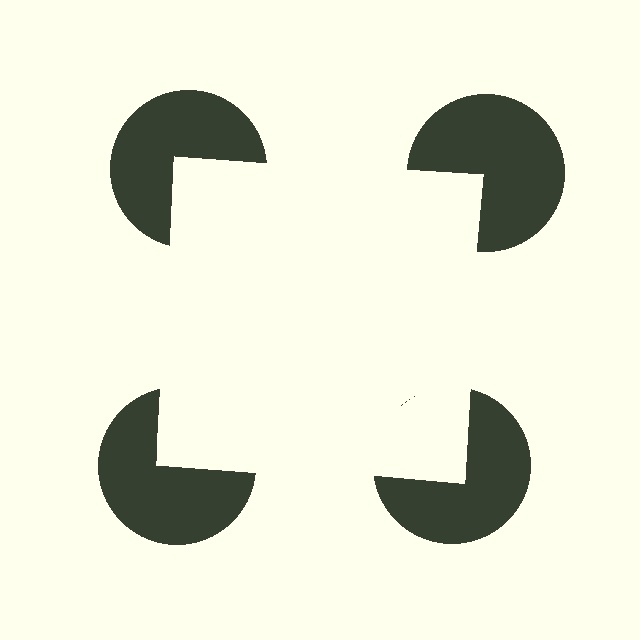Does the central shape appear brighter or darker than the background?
It typically appears slightly brighter than the background, even though no actual brightness change is drawn.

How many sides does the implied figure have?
4 sides.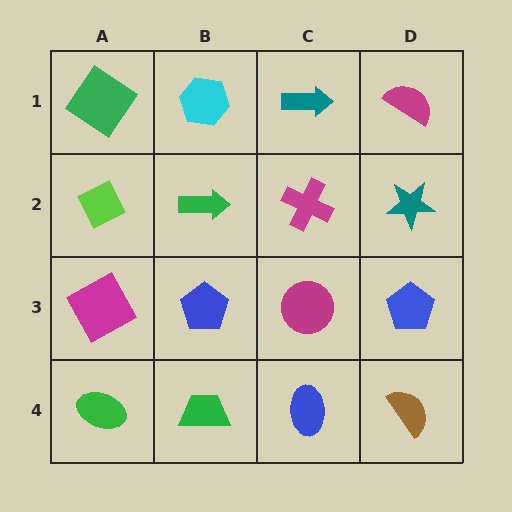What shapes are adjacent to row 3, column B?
A green arrow (row 2, column B), a green trapezoid (row 4, column B), a magenta square (row 3, column A), a magenta circle (row 3, column C).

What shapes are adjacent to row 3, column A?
A lime diamond (row 2, column A), a green ellipse (row 4, column A), a blue pentagon (row 3, column B).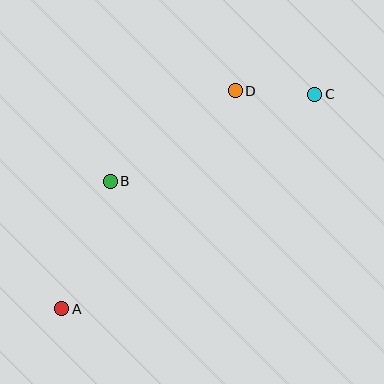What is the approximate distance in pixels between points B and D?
The distance between B and D is approximately 155 pixels.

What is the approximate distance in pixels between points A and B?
The distance between A and B is approximately 136 pixels.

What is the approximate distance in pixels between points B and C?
The distance between B and C is approximately 222 pixels.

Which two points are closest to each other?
Points C and D are closest to each other.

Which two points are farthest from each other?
Points A and C are farthest from each other.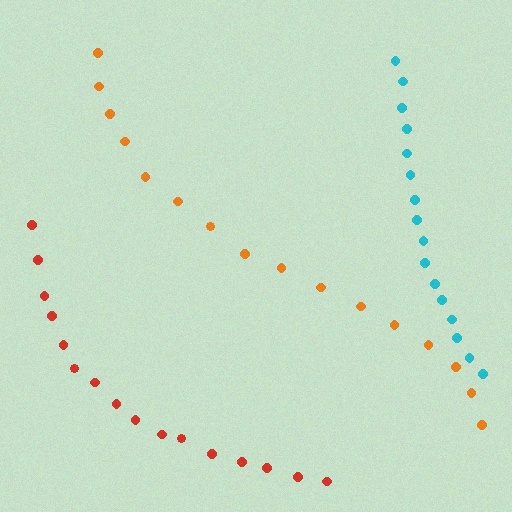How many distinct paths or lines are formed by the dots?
There are 3 distinct paths.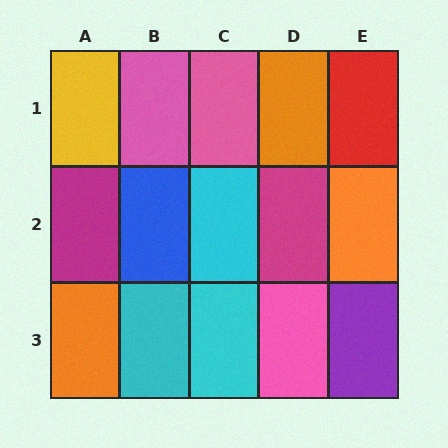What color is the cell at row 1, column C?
Pink.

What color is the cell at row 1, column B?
Pink.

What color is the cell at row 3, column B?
Cyan.